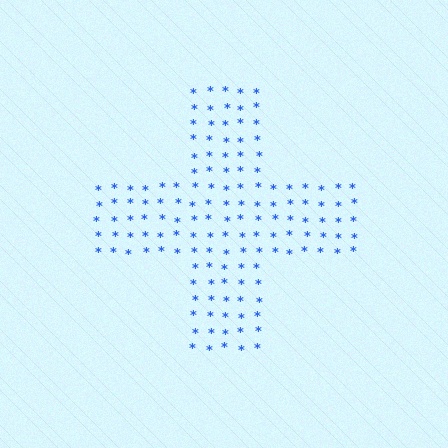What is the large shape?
The large shape is a cross.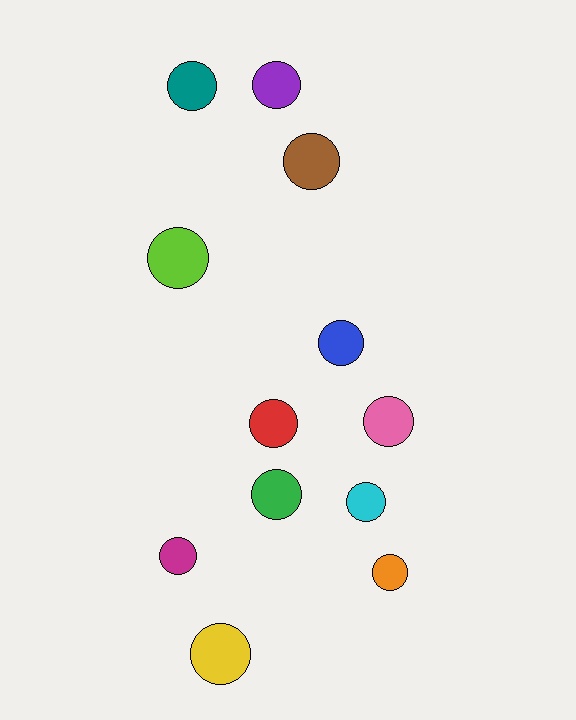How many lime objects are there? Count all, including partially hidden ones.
There is 1 lime object.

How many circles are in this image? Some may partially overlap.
There are 12 circles.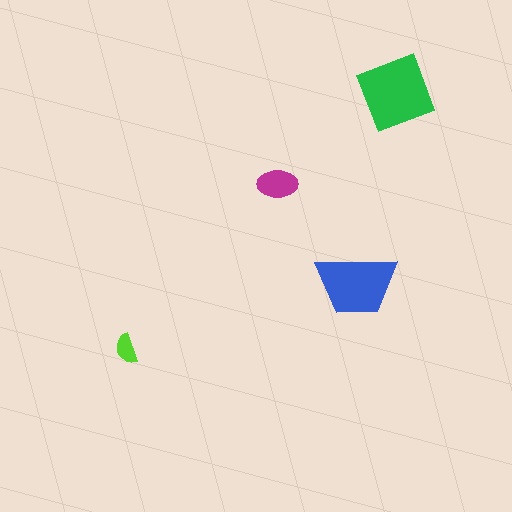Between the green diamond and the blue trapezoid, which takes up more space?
The green diamond.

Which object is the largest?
The green diamond.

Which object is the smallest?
The lime semicircle.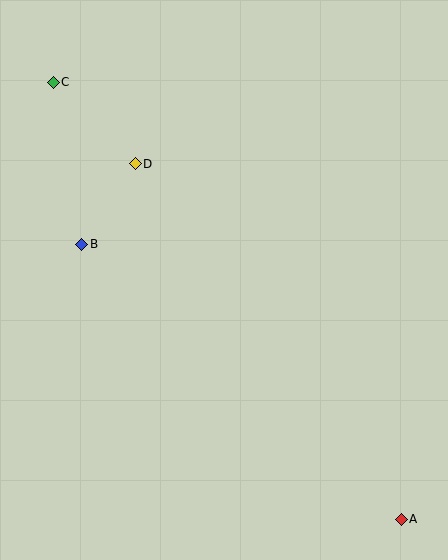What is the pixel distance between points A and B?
The distance between A and B is 422 pixels.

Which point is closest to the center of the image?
Point D at (135, 164) is closest to the center.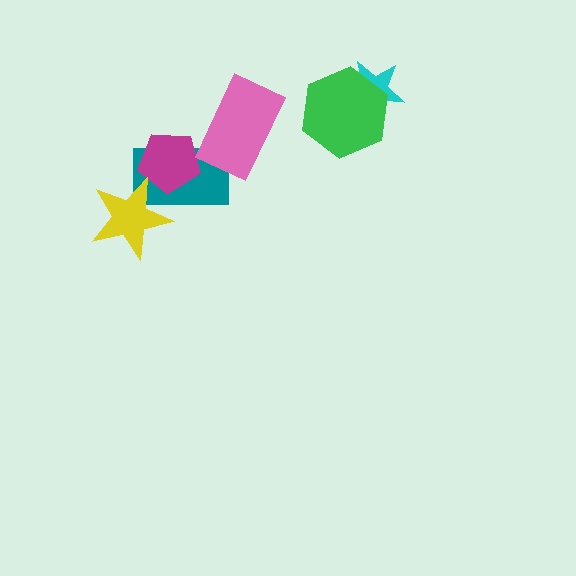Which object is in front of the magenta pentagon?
The yellow star is in front of the magenta pentagon.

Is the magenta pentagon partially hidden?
Yes, it is partially covered by another shape.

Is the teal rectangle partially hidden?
Yes, it is partially covered by another shape.